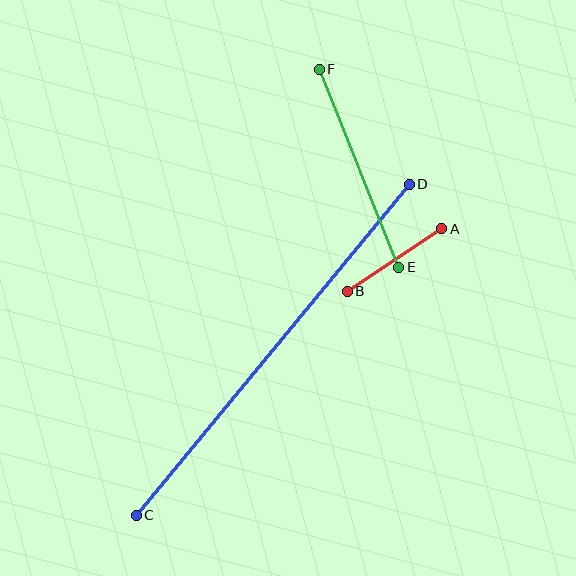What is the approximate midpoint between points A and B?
The midpoint is at approximately (395, 260) pixels.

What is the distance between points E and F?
The distance is approximately 214 pixels.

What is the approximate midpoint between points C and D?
The midpoint is at approximately (273, 350) pixels.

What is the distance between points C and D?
The distance is approximately 429 pixels.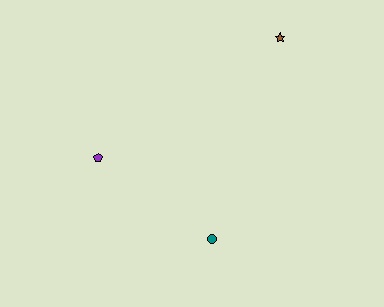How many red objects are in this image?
There are no red objects.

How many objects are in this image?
There are 3 objects.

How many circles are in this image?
There is 1 circle.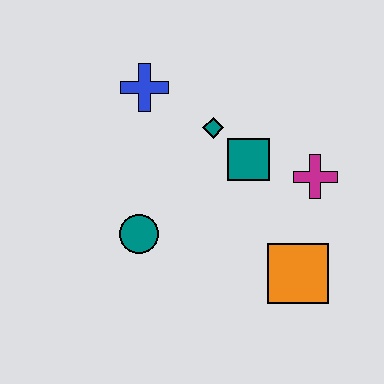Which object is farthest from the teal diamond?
The orange square is farthest from the teal diamond.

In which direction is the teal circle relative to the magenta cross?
The teal circle is to the left of the magenta cross.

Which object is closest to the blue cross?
The teal diamond is closest to the blue cross.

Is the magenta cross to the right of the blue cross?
Yes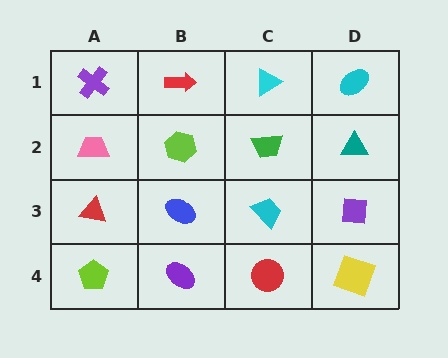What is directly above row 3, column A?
A pink trapezoid.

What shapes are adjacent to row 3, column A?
A pink trapezoid (row 2, column A), a lime pentagon (row 4, column A), a blue ellipse (row 3, column B).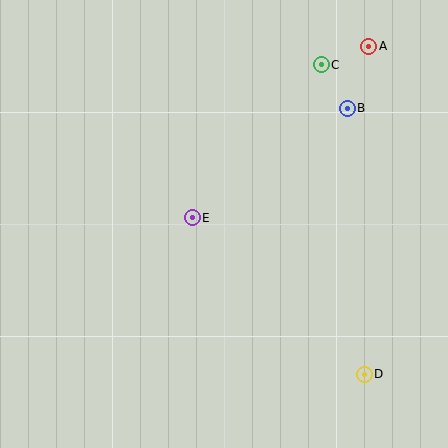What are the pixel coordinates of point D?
Point D is at (364, 374).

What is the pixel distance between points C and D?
The distance between C and D is 313 pixels.